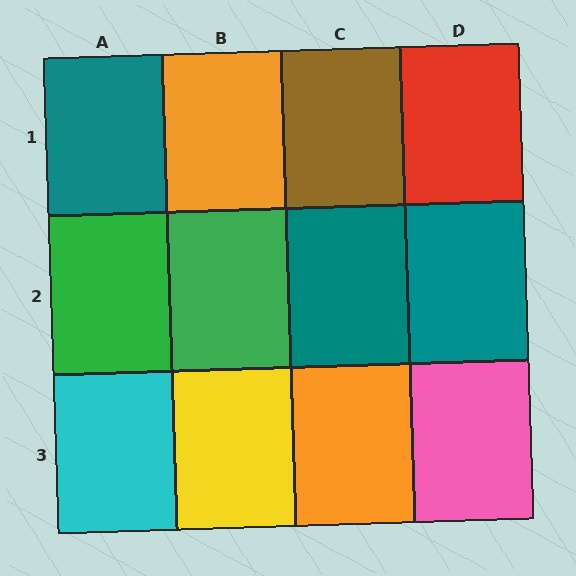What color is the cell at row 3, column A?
Cyan.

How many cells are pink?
1 cell is pink.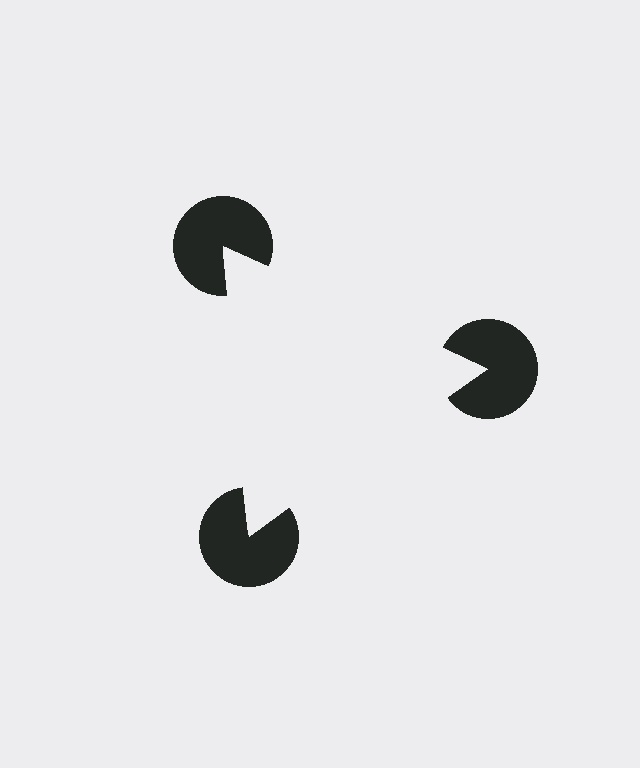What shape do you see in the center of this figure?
An illusory triangle — its edges are inferred from the aligned wedge cuts in the pac-man discs, not physically drawn.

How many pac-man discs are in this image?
There are 3 — one at each vertex of the illusory triangle.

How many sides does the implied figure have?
3 sides.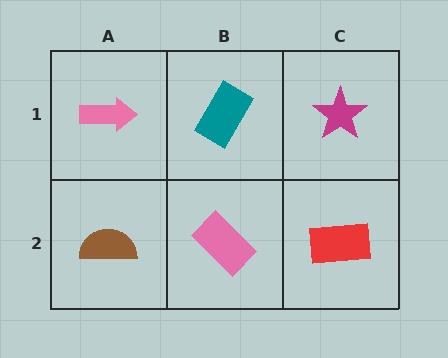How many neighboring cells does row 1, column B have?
3.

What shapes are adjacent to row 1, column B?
A pink rectangle (row 2, column B), a pink arrow (row 1, column A), a magenta star (row 1, column C).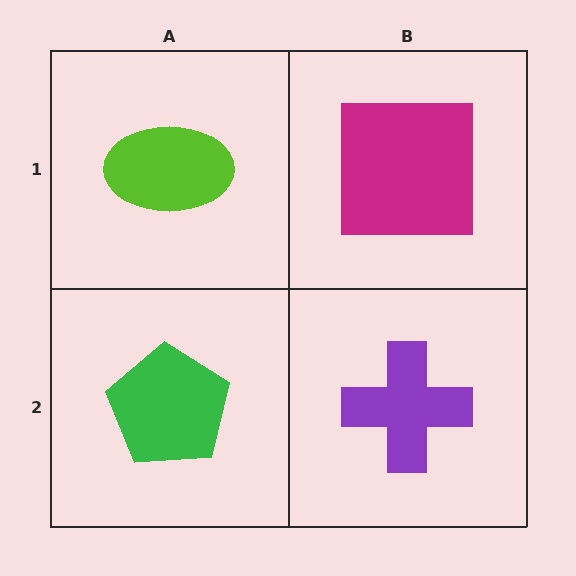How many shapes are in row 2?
2 shapes.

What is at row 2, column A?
A green pentagon.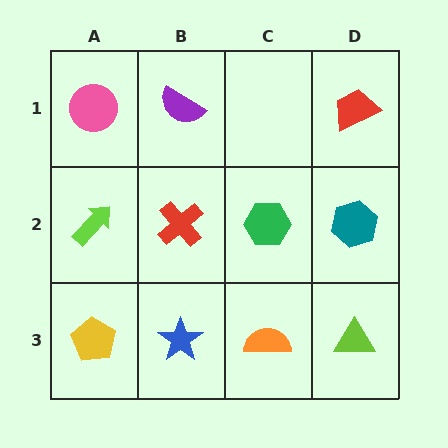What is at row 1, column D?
A red trapezoid.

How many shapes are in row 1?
3 shapes.